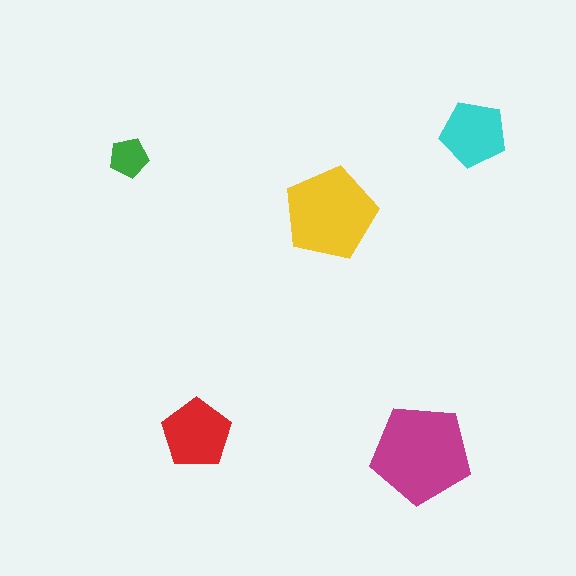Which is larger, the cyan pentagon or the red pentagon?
The red one.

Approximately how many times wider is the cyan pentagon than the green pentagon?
About 1.5 times wider.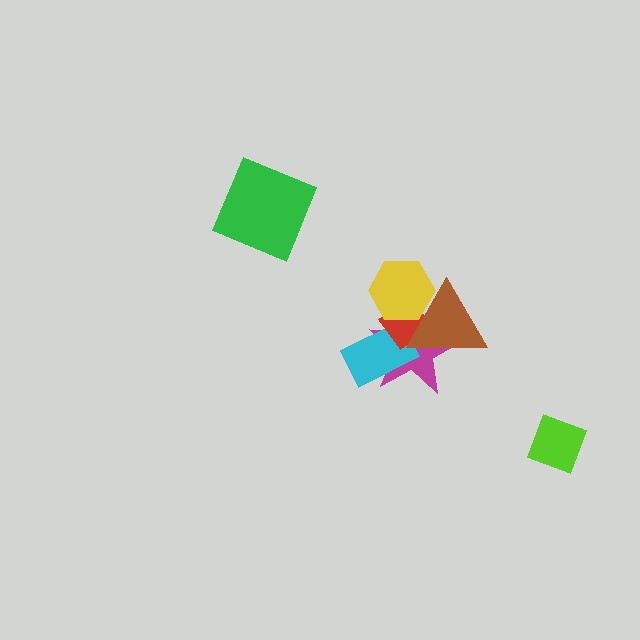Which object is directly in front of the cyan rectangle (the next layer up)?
The red diamond is directly in front of the cyan rectangle.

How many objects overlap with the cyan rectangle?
3 objects overlap with the cyan rectangle.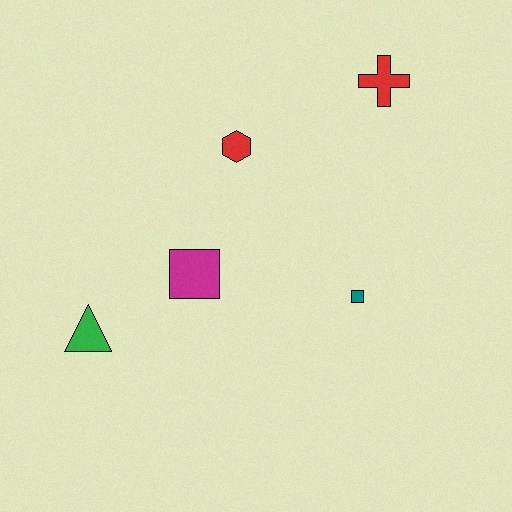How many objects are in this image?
There are 5 objects.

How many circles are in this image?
There are no circles.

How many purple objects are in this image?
There are no purple objects.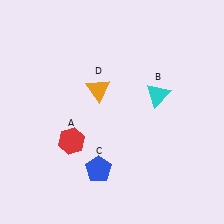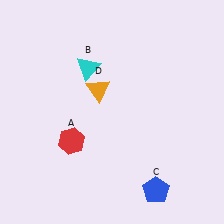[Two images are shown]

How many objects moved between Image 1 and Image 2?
2 objects moved between the two images.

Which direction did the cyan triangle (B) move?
The cyan triangle (B) moved left.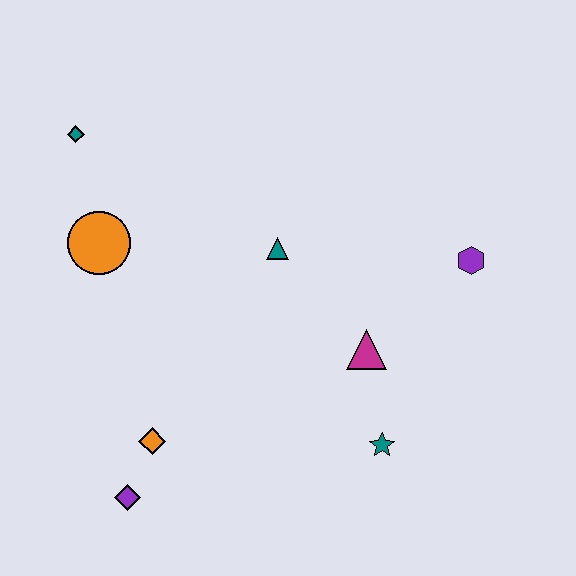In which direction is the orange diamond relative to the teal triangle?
The orange diamond is below the teal triangle.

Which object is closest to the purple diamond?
The orange diamond is closest to the purple diamond.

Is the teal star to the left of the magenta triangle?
No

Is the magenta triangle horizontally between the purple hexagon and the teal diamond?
Yes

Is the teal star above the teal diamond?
No